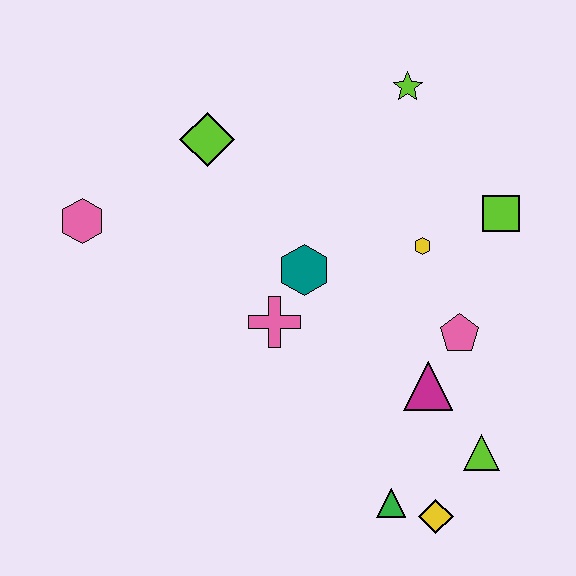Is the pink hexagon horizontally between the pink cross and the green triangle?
No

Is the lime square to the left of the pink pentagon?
No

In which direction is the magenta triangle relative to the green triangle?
The magenta triangle is above the green triangle.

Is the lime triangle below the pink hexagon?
Yes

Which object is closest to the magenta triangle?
The pink pentagon is closest to the magenta triangle.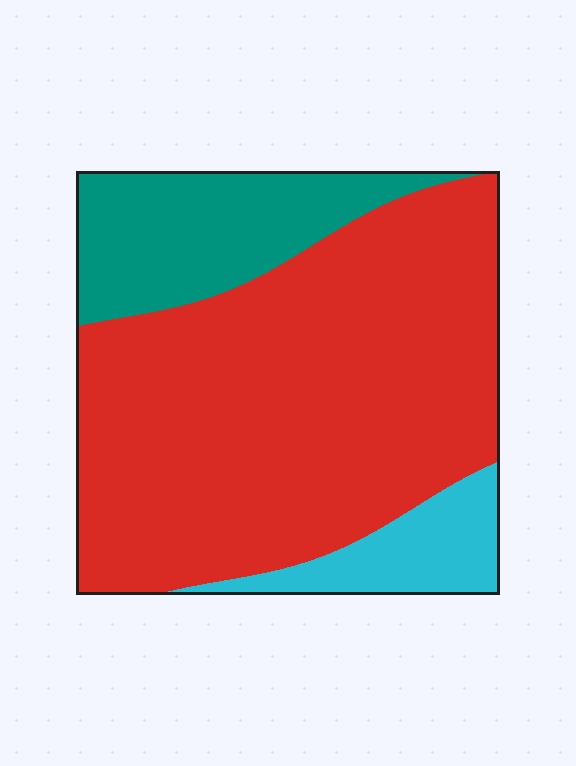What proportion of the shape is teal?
Teal covers 19% of the shape.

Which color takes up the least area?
Cyan, at roughly 10%.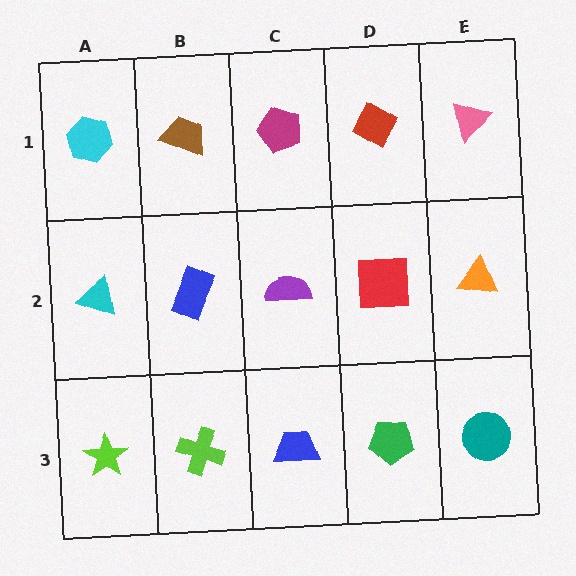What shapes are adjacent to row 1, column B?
A blue rectangle (row 2, column B), a cyan hexagon (row 1, column A), a magenta pentagon (row 1, column C).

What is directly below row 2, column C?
A blue trapezoid.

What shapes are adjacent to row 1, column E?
An orange triangle (row 2, column E), a red diamond (row 1, column D).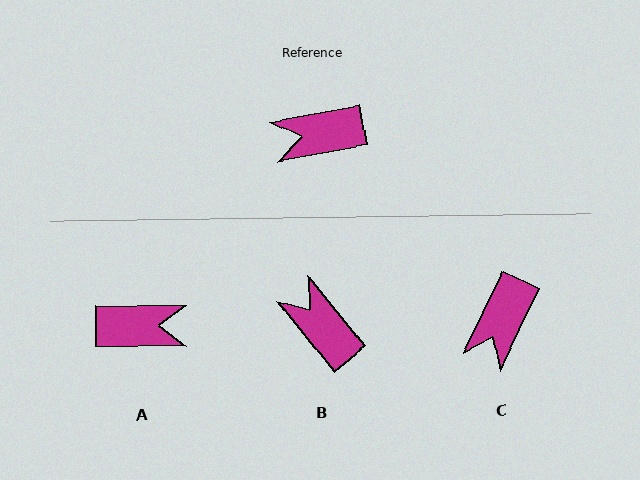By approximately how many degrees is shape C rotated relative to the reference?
Approximately 54 degrees counter-clockwise.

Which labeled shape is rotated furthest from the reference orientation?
A, about 170 degrees away.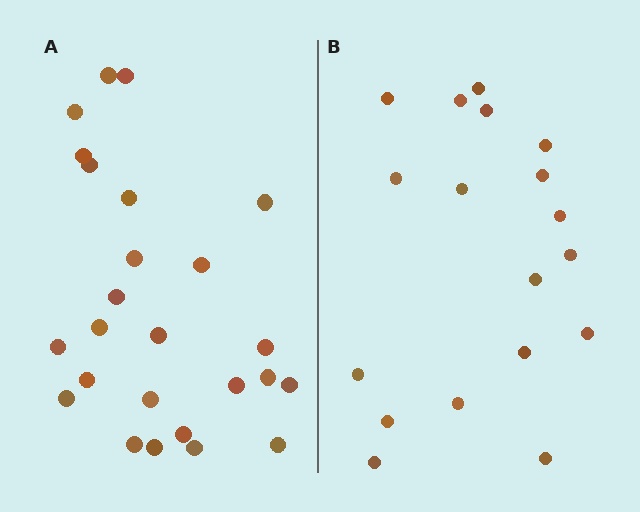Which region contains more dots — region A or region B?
Region A (the left region) has more dots.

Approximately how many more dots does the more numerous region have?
Region A has roughly 8 or so more dots than region B.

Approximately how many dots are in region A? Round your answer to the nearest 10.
About 20 dots. (The exact count is 25, which rounds to 20.)